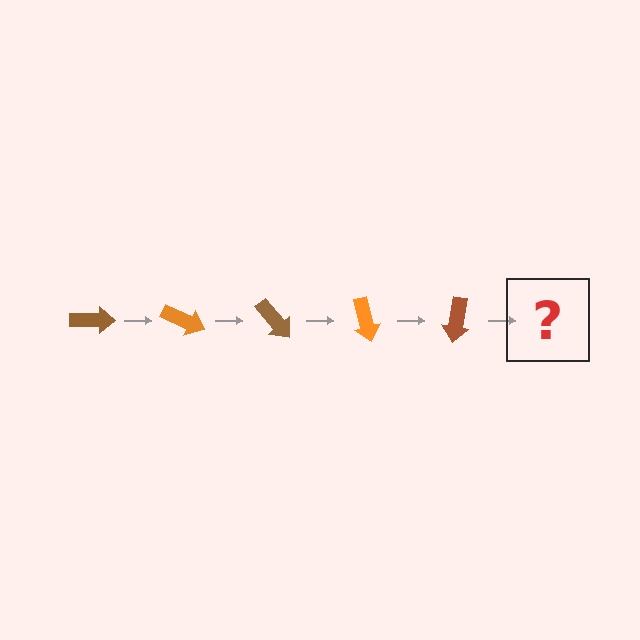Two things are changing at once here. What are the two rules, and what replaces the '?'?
The two rules are that it rotates 25 degrees each step and the color cycles through brown and orange. The '?' should be an orange arrow, rotated 125 degrees from the start.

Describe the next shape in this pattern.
It should be an orange arrow, rotated 125 degrees from the start.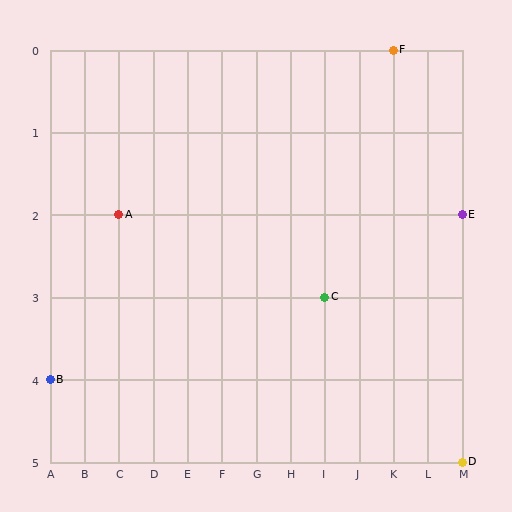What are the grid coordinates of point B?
Point B is at grid coordinates (A, 4).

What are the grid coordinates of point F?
Point F is at grid coordinates (K, 0).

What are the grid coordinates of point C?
Point C is at grid coordinates (I, 3).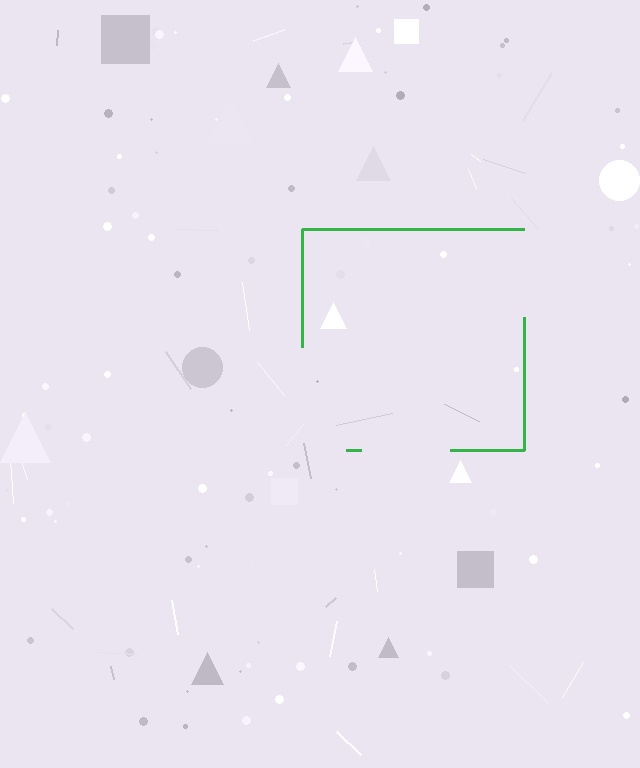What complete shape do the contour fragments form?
The contour fragments form a square.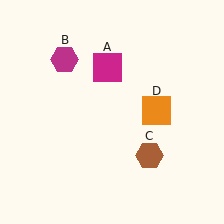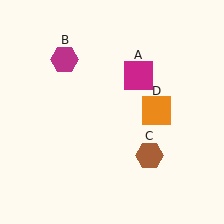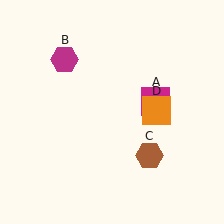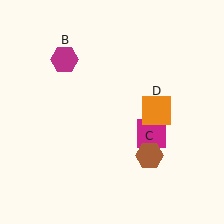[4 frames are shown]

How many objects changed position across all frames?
1 object changed position: magenta square (object A).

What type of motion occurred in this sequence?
The magenta square (object A) rotated clockwise around the center of the scene.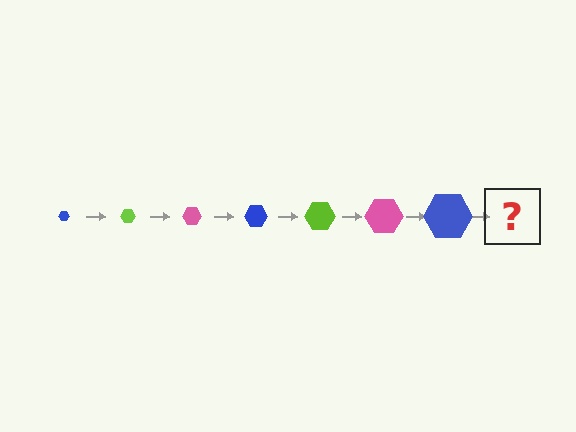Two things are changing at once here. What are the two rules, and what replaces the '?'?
The two rules are that the hexagon grows larger each step and the color cycles through blue, lime, and pink. The '?' should be a lime hexagon, larger than the previous one.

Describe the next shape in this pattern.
It should be a lime hexagon, larger than the previous one.